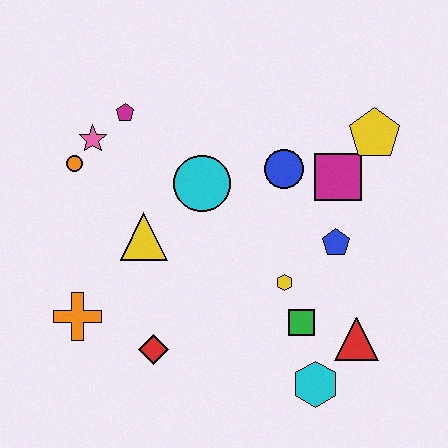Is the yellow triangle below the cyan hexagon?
No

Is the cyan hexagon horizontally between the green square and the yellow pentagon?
Yes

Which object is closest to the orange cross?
The red diamond is closest to the orange cross.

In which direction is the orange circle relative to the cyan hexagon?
The orange circle is to the left of the cyan hexagon.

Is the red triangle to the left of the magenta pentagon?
No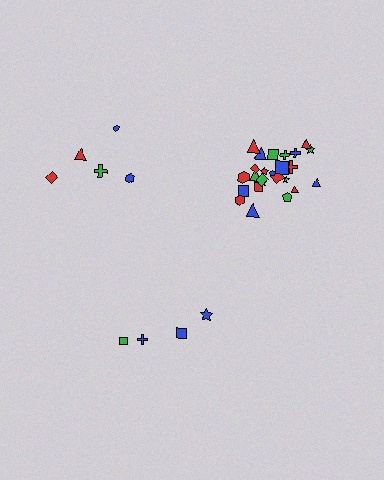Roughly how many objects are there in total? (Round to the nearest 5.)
Roughly 35 objects in total.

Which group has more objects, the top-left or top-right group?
The top-right group.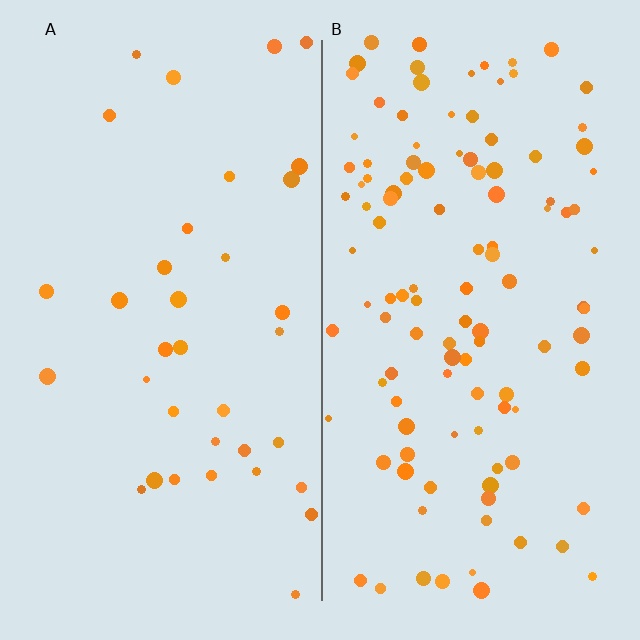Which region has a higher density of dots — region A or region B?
B (the right).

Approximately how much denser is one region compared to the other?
Approximately 3.2× — region B over region A.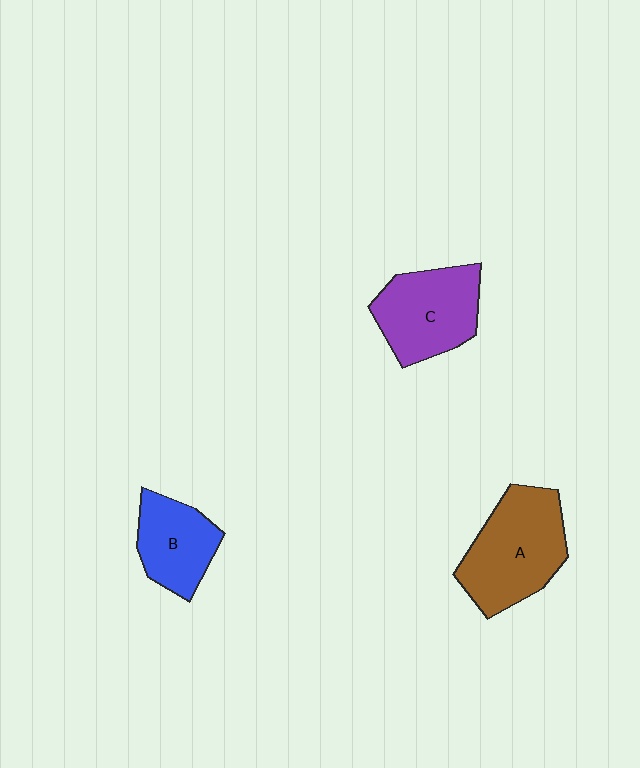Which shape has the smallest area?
Shape B (blue).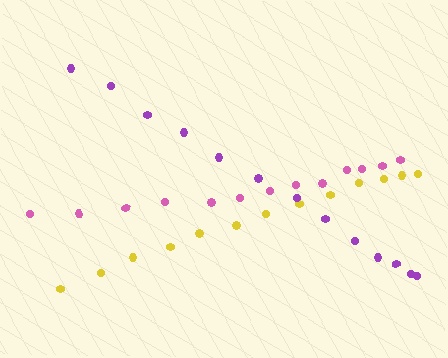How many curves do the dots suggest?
There are 3 distinct paths.